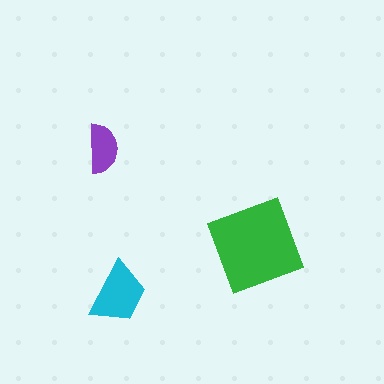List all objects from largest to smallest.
The green diamond, the cyan trapezoid, the purple semicircle.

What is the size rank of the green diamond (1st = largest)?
1st.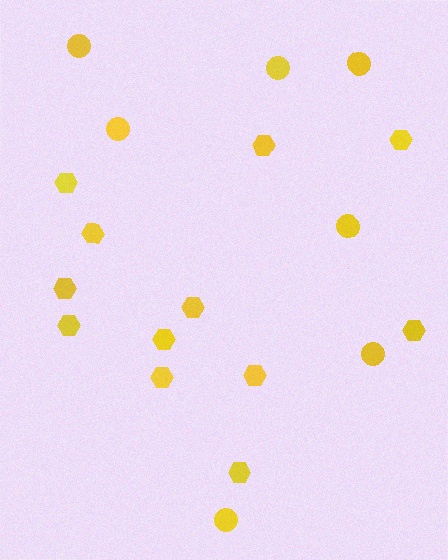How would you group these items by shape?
There are 2 groups: one group of hexagons (12) and one group of circles (7).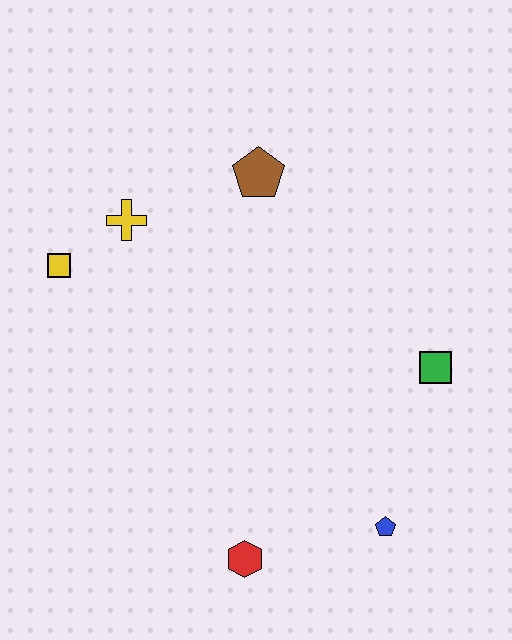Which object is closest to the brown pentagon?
The yellow cross is closest to the brown pentagon.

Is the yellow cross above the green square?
Yes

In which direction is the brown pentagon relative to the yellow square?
The brown pentagon is to the right of the yellow square.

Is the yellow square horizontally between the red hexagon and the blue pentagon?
No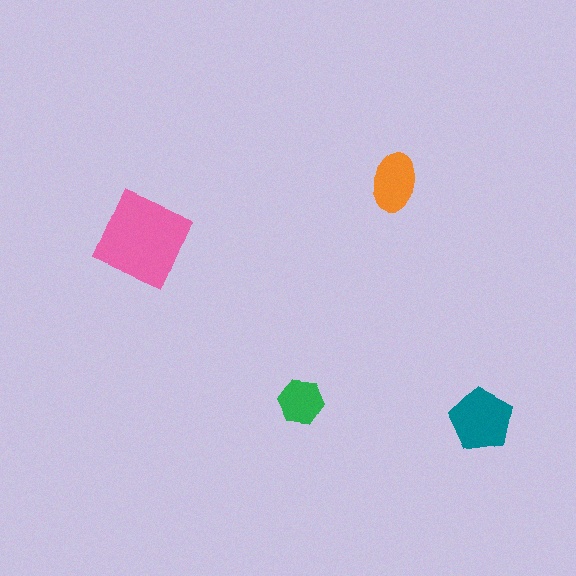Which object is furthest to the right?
The teal pentagon is rightmost.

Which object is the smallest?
The green hexagon.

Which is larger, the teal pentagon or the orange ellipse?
The teal pentagon.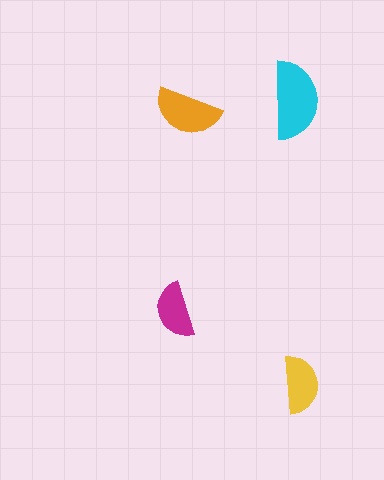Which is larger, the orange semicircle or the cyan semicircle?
The cyan one.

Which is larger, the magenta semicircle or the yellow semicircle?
The yellow one.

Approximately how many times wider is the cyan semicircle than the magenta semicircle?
About 1.5 times wider.